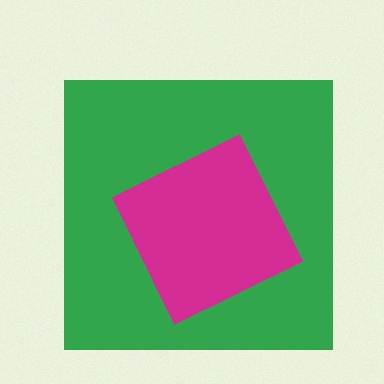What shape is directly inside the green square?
The magenta diamond.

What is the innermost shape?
The magenta diamond.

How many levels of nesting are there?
2.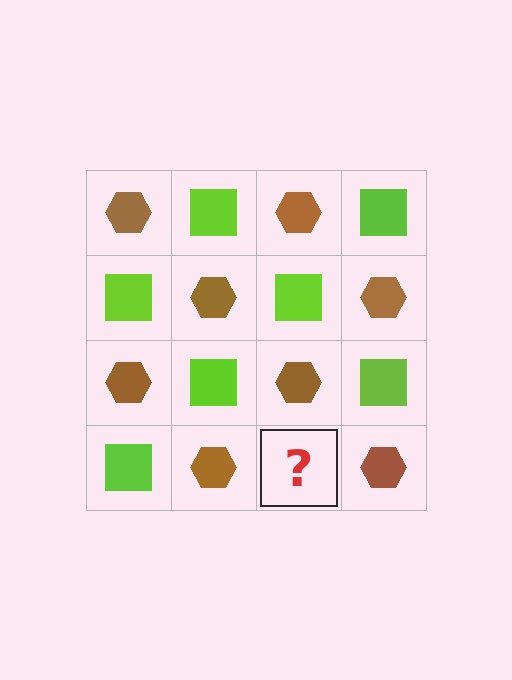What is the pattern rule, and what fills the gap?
The rule is that it alternates brown hexagon and lime square in a checkerboard pattern. The gap should be filled with a lime square.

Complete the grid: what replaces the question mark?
The question mark should be replaced with a lime square.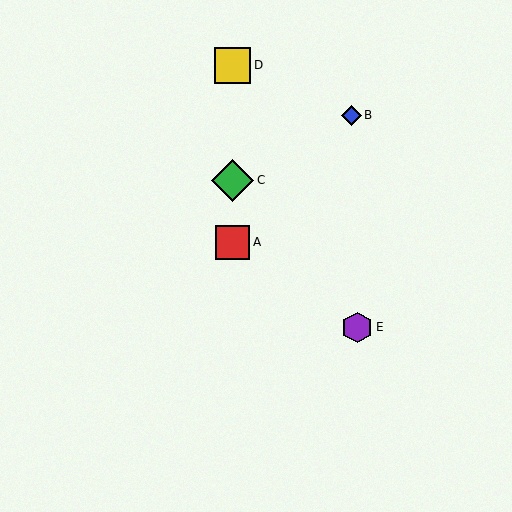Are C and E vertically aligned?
No, C is at x≈233 and E is at x≈357.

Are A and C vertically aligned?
Yes, both are at x≈233.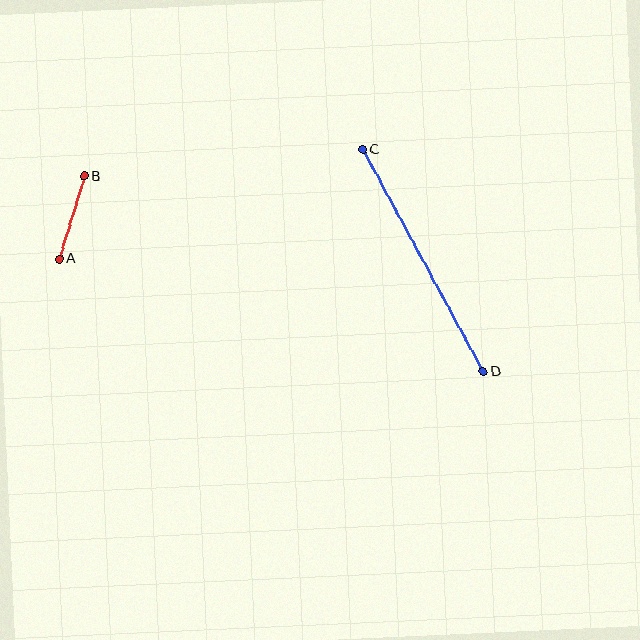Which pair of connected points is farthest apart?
Points C and D are farthest apart.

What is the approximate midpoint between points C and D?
The midpoint is at approximately (423, 261) pixels.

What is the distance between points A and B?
The distance is approximately 86 pixels.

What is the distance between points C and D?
The distance is approximately 252 pixels.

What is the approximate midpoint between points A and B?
The midpoint is at approximately (72, 218) pixels.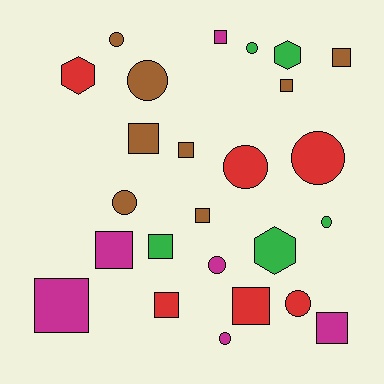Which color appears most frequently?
Brown, with 8 objects.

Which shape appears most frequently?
Square, with 12 objects.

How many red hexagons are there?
There is 1 red hexagon.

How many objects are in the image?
There are 25 objects.